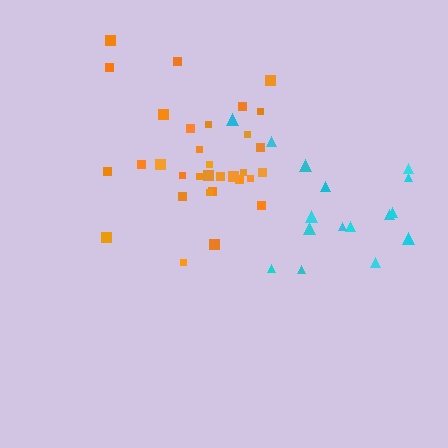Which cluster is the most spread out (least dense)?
Cyan.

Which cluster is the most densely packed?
Orange.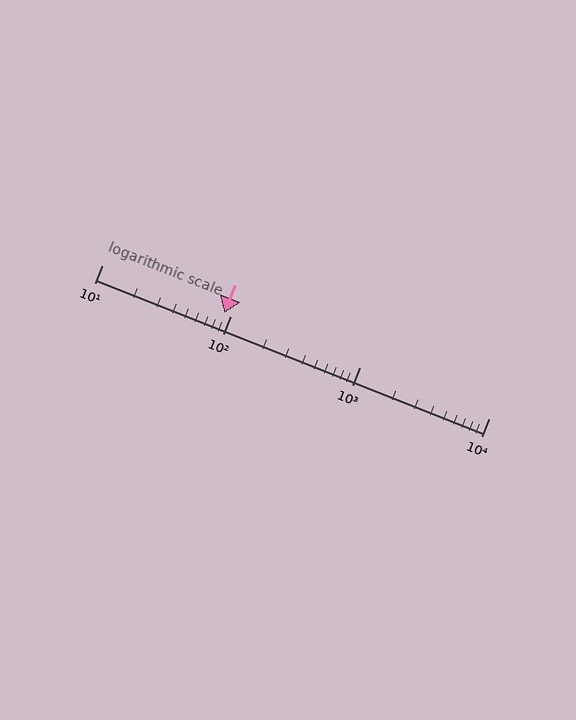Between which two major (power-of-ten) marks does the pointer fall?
The pointer is between 10 and 100.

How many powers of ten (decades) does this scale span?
The scale spans 3 decades, from 10 to 10000.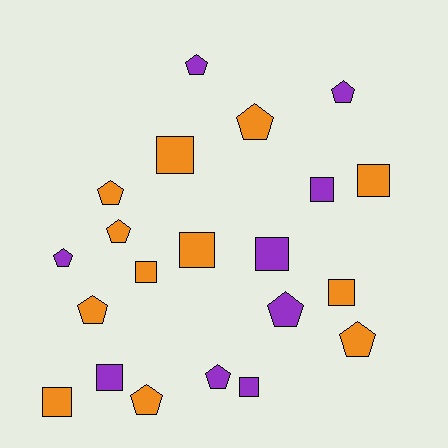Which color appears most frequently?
Orange, with 12 objects.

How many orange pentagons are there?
There are 6 orange pentagons.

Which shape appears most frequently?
Pentagon, with 11 objects.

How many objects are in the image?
There are 21 objects.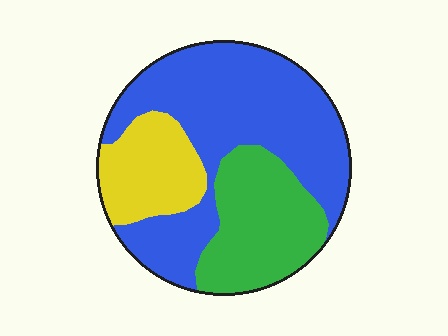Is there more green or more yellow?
Green.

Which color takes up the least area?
Yellow, at roughly 20%.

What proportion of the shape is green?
Green takes up about one quarter (1/4) of the shape.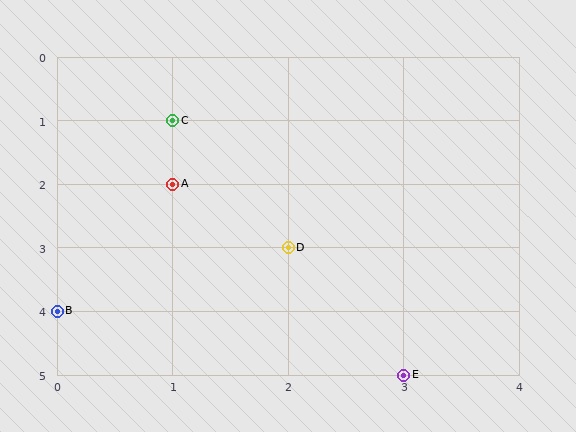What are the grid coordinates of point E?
Point E is at grid coordinates (3, 5).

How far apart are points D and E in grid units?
Points D and E are 1 column and 2 rows apart (about 2.2 grid units diagonally).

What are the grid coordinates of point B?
Point B is at grid coordinates (0, 4).